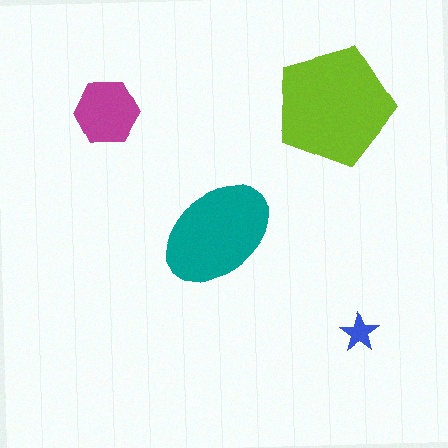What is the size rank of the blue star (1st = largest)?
4th.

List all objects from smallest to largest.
The blue star, the magenta hexagon, the teal ellipse, the lime pentagon.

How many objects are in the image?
There are 4 objects in the image.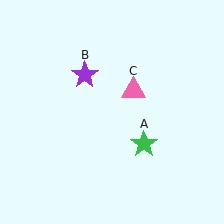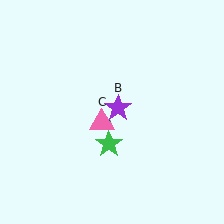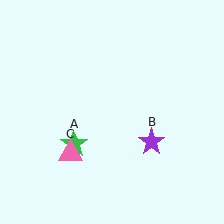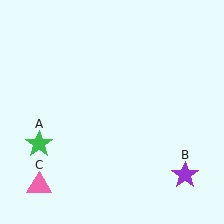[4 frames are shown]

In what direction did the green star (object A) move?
The green star (object A) moved left.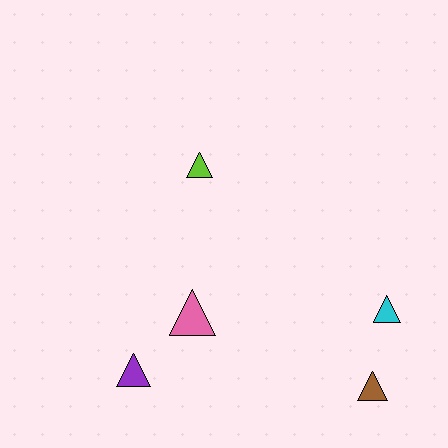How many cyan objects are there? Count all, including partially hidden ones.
There is 1 cyan object.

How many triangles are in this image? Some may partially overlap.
There are 5 triangles.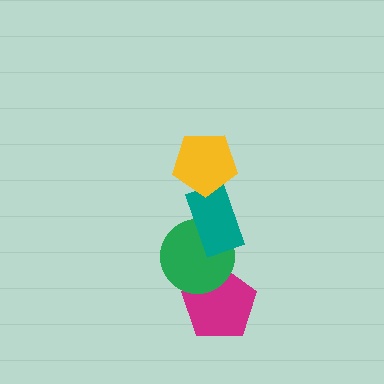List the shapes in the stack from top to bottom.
From top to bottom: the yellow pentagon, the teal rectangle, the green circle, the magenta pentagon.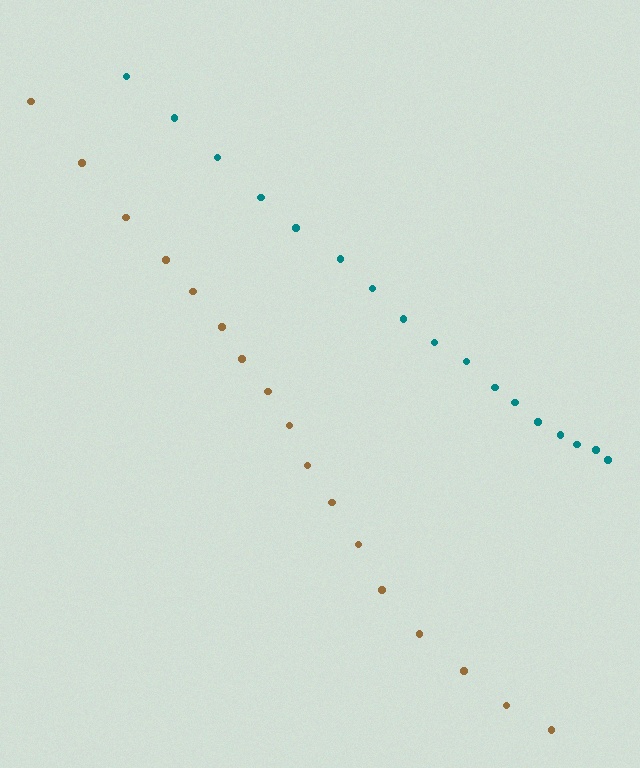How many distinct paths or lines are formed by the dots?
There are 2 distinct paths.